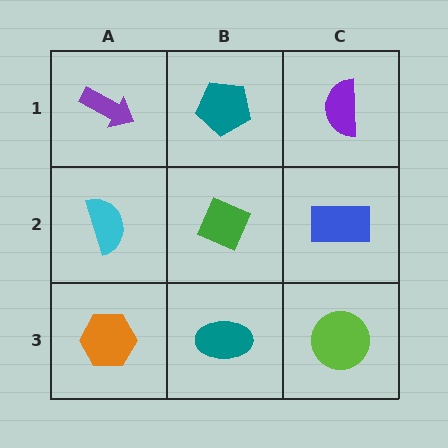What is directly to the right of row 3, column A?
A teal ellipse.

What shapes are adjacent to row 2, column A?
A purple arrow (row 1, column A), an orange hexagon (row 3, column A), a green diamond (row 2, column B).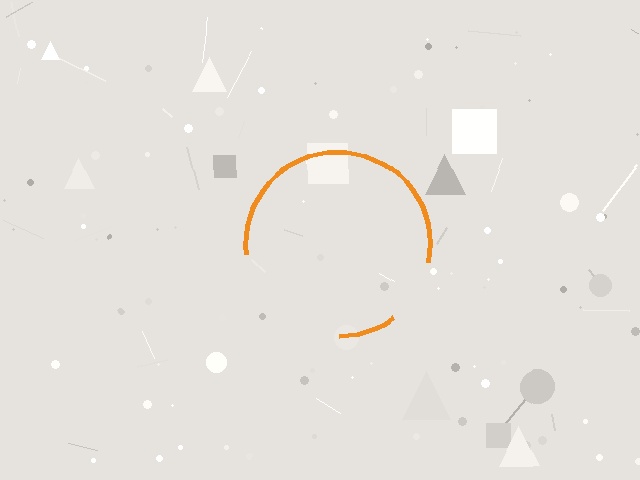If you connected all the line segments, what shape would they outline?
They would outline a circle.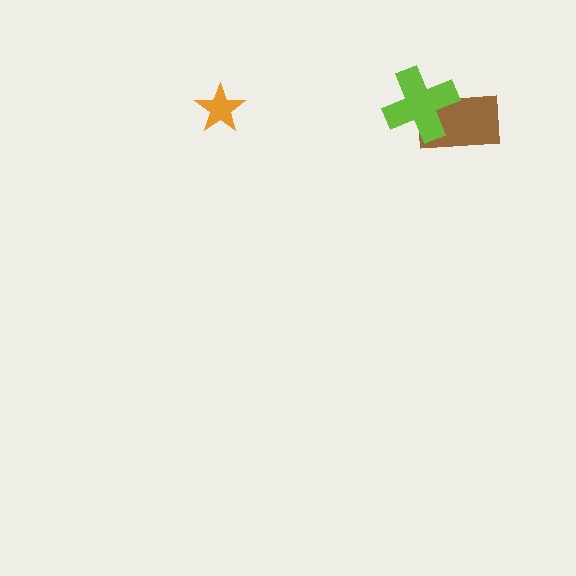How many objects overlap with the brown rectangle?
1 object overlaps with the brown rectangle.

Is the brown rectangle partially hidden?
Yes, it is partially covered by another shape.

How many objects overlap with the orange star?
0 objects overlap with the orange star.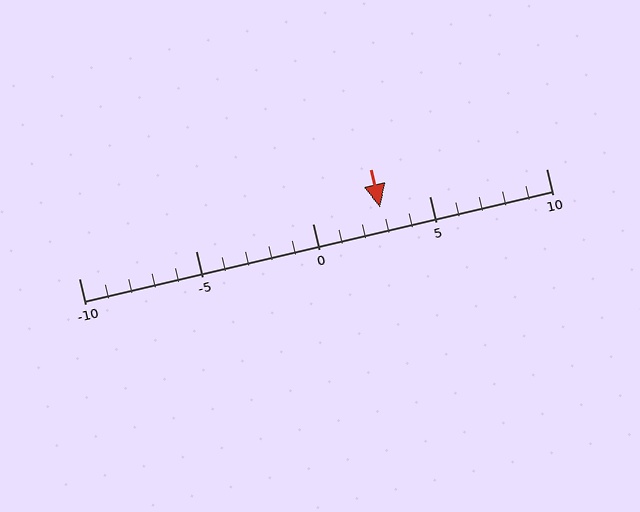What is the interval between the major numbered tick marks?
The major tick marks are spaced 5 units apart.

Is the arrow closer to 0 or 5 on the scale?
The arrow is closer to 5.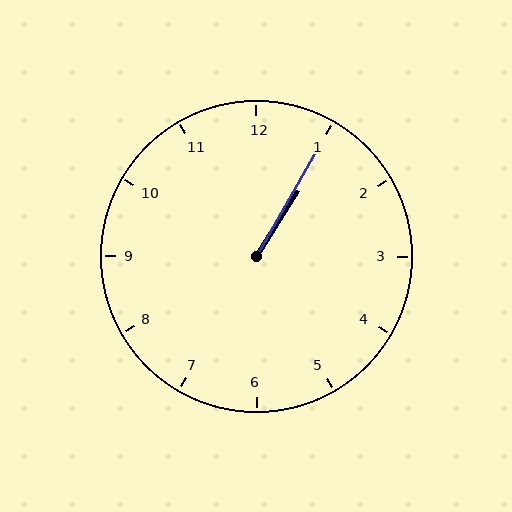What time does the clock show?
1:05.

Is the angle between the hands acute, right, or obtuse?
It is acute.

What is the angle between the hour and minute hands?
Approximately 2 degrees.